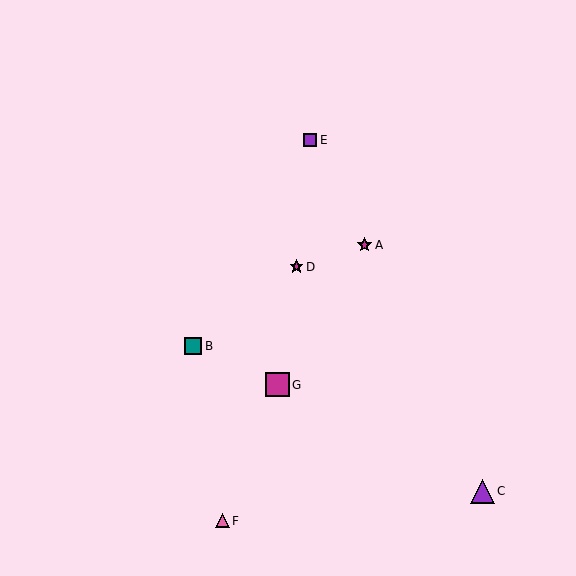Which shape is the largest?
The magenta square (labeled G) is the largest.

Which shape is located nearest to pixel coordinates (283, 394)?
The magenta square (labeled G) at (277, 385) is nearest to that location.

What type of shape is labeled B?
Shape B is a teal square.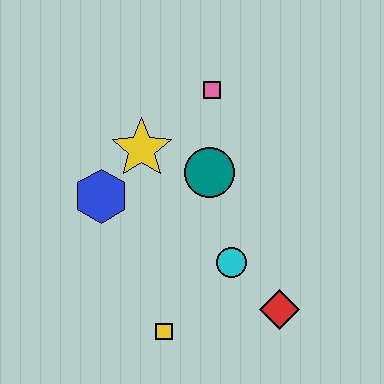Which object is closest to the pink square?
The teal circle is closest to the pink square.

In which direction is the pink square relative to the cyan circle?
The pink square is above the cyan circle.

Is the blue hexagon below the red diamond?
No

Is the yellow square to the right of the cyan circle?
No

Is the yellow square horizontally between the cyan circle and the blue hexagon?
Yes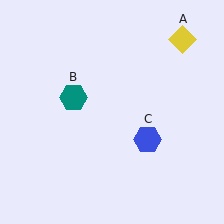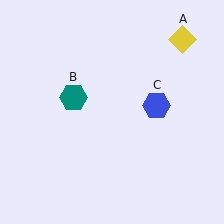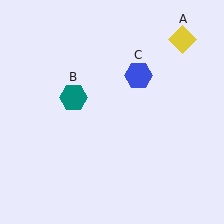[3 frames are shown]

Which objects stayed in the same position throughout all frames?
Yellow diamond (object A) and teal hexagon (object B) remained stationary.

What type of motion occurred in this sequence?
The blue hexagon (object C) rotated counterclockwise around the center of the scene.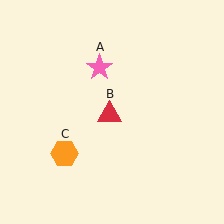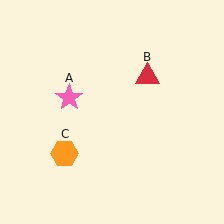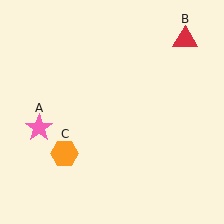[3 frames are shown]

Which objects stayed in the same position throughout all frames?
Orange hexagon (object C) remained stationary.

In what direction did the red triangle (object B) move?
The red triangle (object B) moved up and to the right.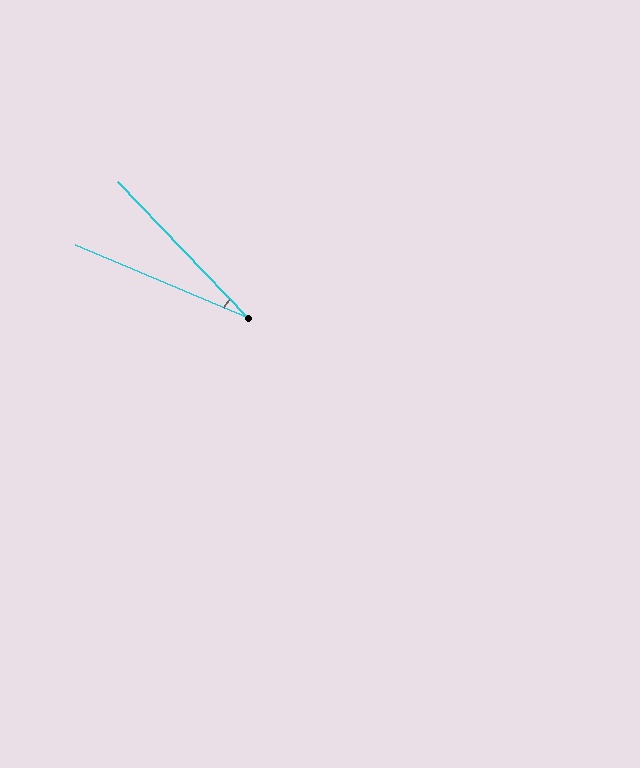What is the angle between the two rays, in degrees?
Approximately 23 degrees.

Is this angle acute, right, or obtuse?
It is acute.